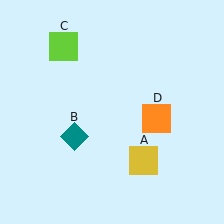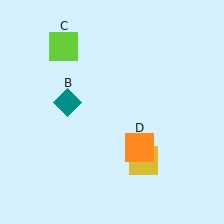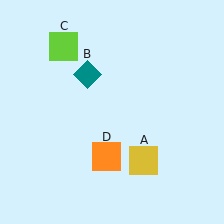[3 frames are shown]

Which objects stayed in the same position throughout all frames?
Yellow square (object A) and lime square (object C) remained stationary.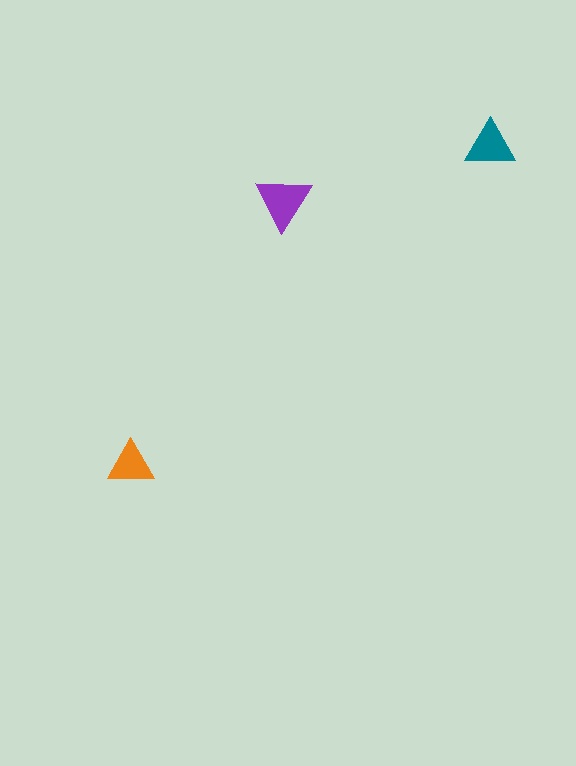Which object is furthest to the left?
The orange triangle is leftmost.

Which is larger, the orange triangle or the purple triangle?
The purple one.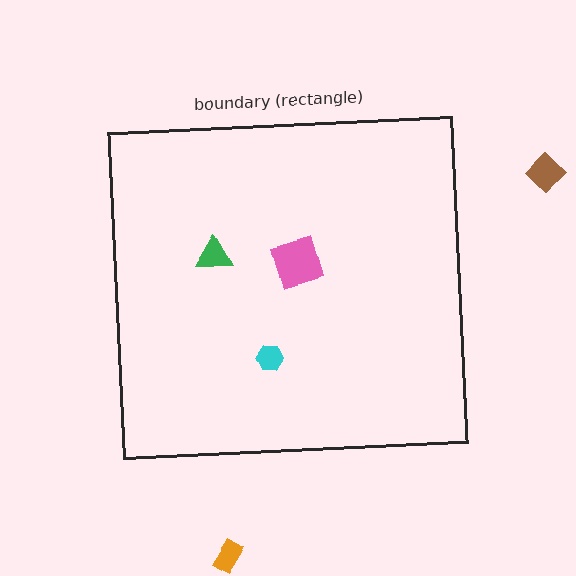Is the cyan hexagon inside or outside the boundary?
Inside.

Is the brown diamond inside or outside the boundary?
Outside.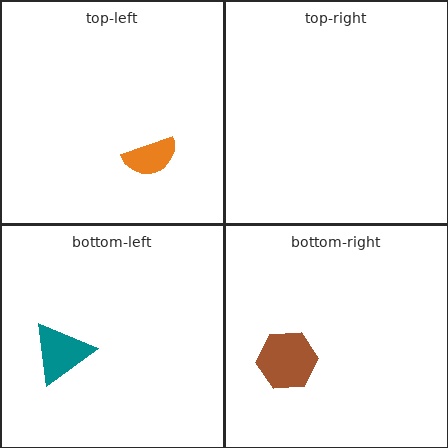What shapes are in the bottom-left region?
The teal triangle.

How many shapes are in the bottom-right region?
1.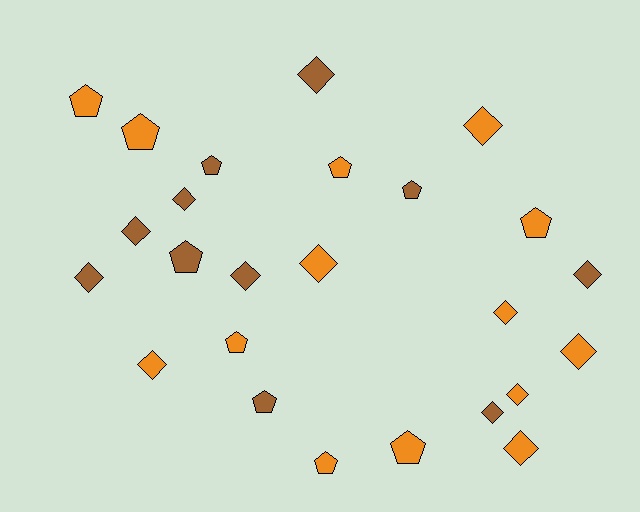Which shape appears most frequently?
Diamond, with 14 objects.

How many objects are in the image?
There are 25 objects.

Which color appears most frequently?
Orange, with 14 objects.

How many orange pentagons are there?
There are 7 orange pentagons.